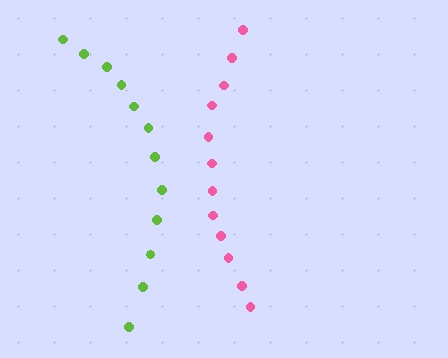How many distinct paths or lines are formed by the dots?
There are 2 distinct paths.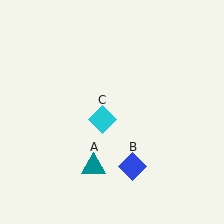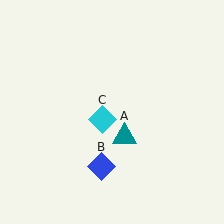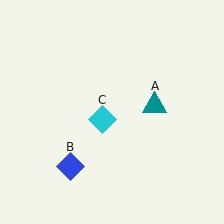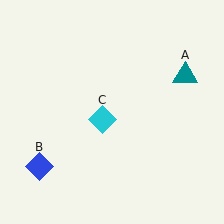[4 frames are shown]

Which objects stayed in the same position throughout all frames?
Cyan diamond (object C) remained stationary.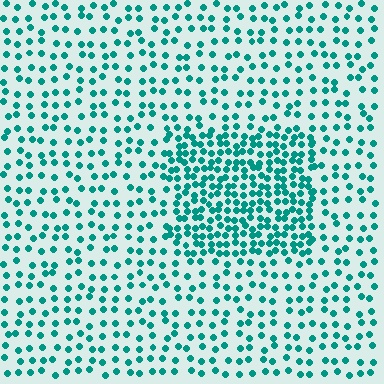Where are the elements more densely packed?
The elements are more densely packed inside the rectangle boundary.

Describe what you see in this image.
The image contains small teal elements arranged at two different densities. A rectangle-shaped region is visible where the elements are more densely packed than the surrounding area.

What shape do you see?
I see a rectangle.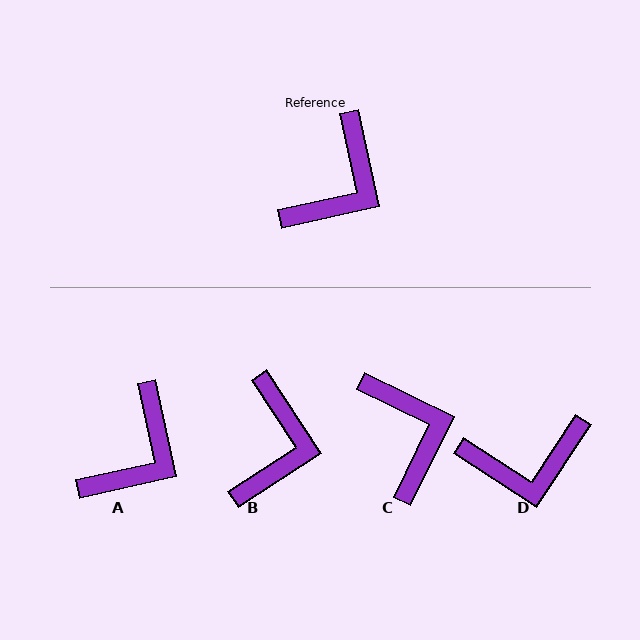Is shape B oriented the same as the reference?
No, it is off by about 21 degrees.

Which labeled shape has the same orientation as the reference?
A.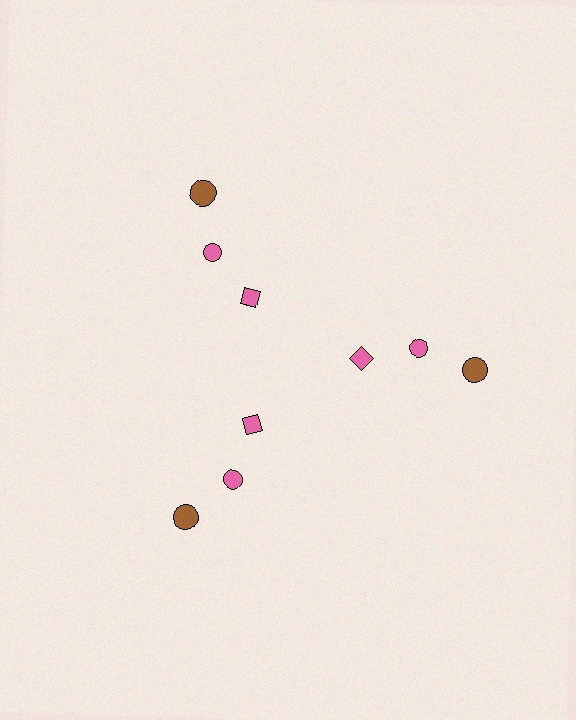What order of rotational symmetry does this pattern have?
This pattern has 3-fold rotational symmetry.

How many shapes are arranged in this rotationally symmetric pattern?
There are 9 shapes, arranged in 3 groups of 3.